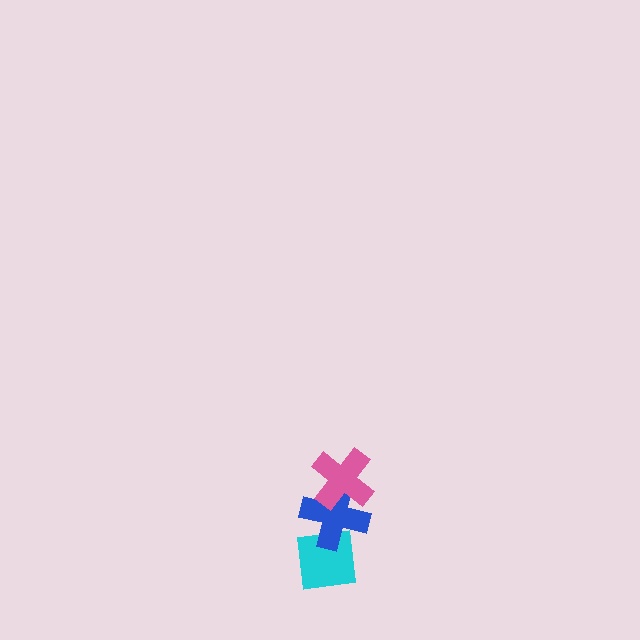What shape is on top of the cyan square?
The blue cross is on top of the cyan square.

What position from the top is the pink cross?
The pink cross is 1st from the top.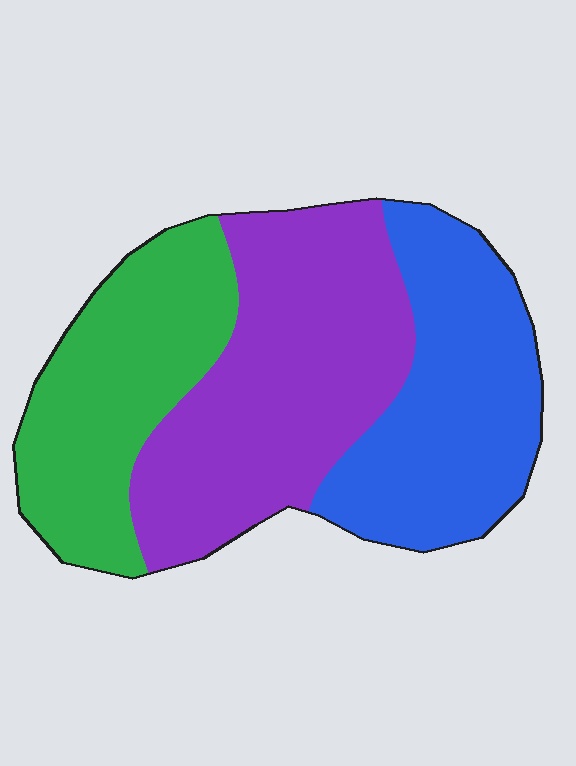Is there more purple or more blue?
Purple.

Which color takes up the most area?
Purple, at roughly 40%.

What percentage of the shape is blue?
Blue covers around 30% of the shape.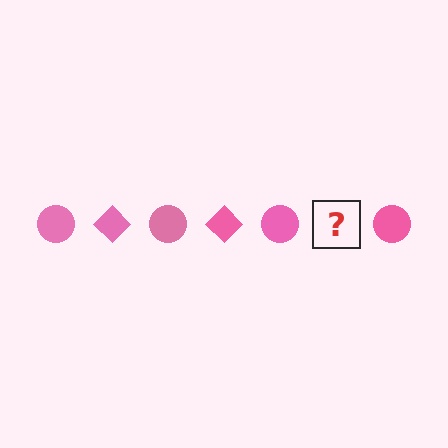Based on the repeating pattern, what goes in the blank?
The blank should be a pink diamond.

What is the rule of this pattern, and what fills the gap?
The rule is that the pattern cycles through circle, diamond shapes in pink. The gap should be filled with a pink diamond.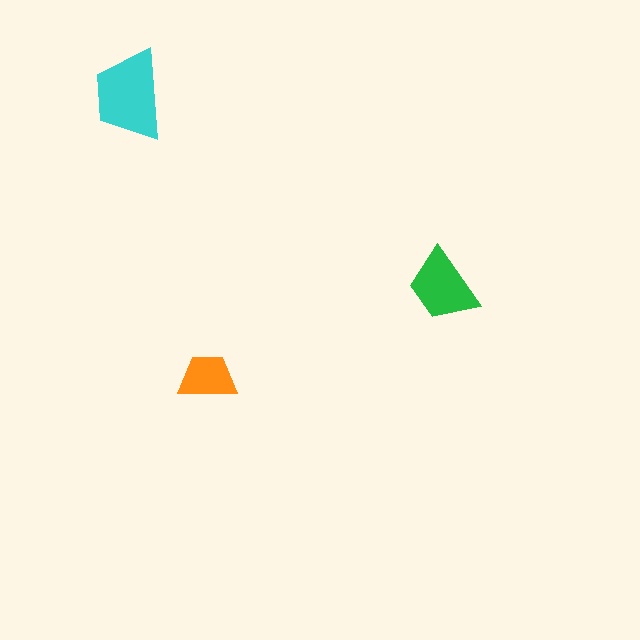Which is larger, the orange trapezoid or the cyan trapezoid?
The cyan one.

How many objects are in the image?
There are 3 objects in the image.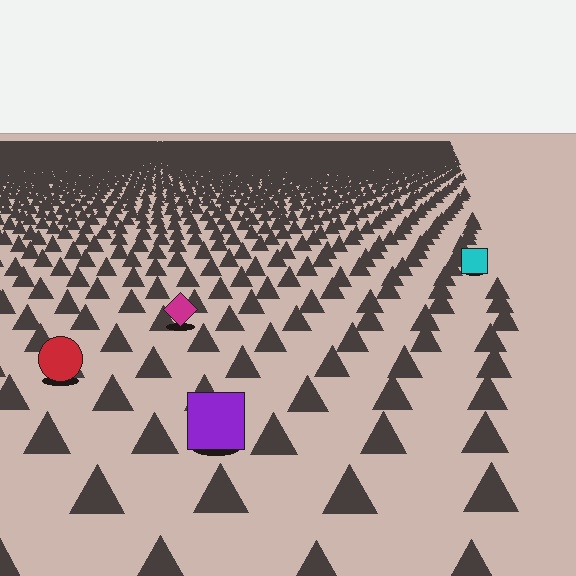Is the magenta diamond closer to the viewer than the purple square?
No. The purple square is closer — you can tell from the texture gradient: the ground texture is coarser near it.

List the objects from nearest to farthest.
From nearest to farthest: the purple square, the red circle, the magenta diamond, the cyan square.